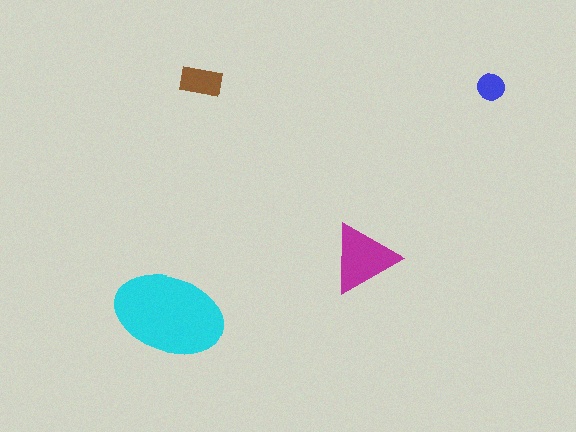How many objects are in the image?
There are 4 objects in the image.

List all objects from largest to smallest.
The cyan ellipse, the magenta triangle, the brown rectangle, the blue circle.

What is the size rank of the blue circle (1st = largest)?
4th.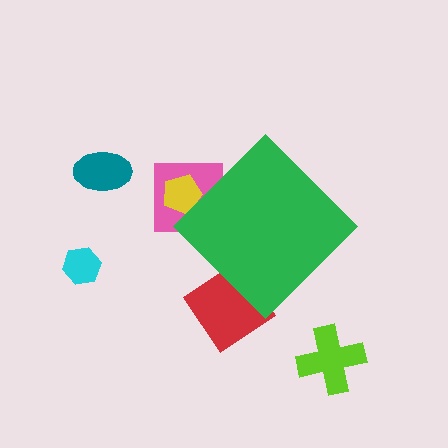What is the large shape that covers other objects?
A green diamond.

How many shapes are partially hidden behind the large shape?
3 shapes are partially hidden.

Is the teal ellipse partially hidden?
No, the teal ellipse is fully visible.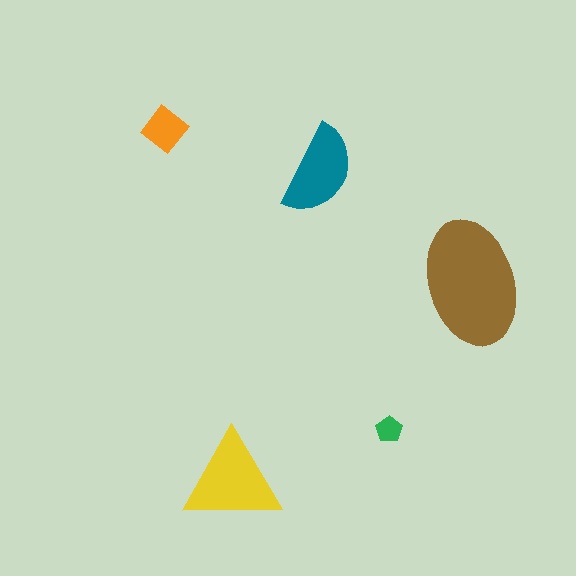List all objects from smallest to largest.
The green pentagon, the orange diamond, the teal semicircle, the yellow triangle, the brown ellipse.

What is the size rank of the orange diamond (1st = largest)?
4th.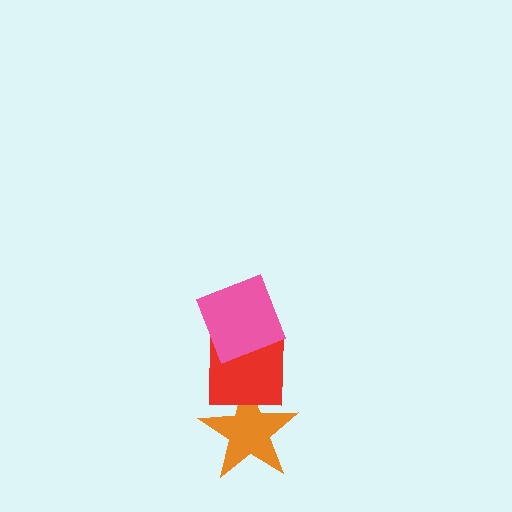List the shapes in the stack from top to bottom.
From top to bottom: the pink diamond, the red square, the orange star.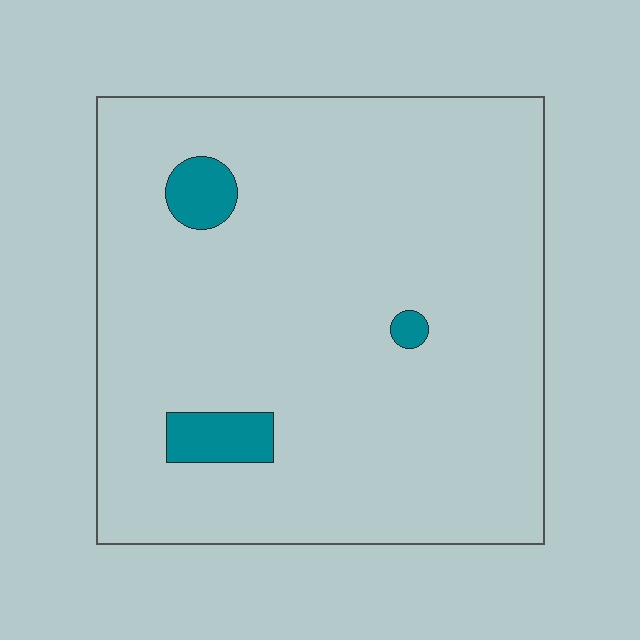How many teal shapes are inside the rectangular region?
3.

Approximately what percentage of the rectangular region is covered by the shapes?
Approximately 5%.